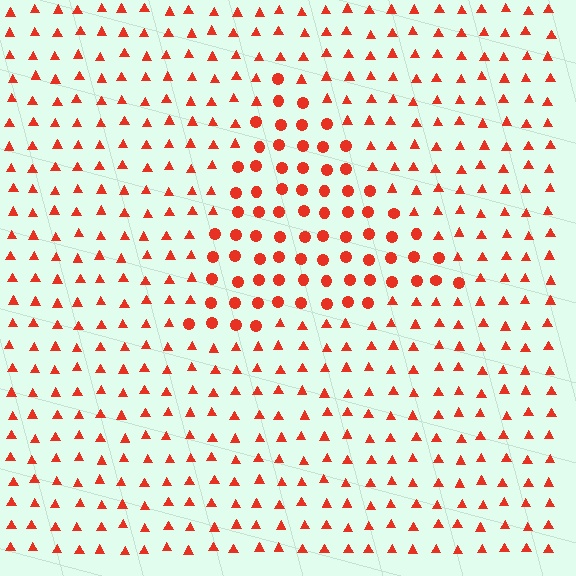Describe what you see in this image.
The image is filled with small red elements arranged in a uniform grid. A triangle-shaped region contains circles, while the surrounding area contains triangles. The boundary is defined purely by the change in element shape.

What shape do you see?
I see a triangle.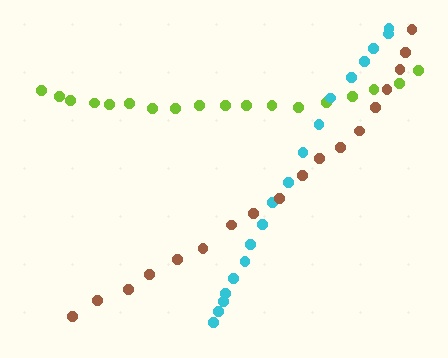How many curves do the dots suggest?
There are 3 distinct paths.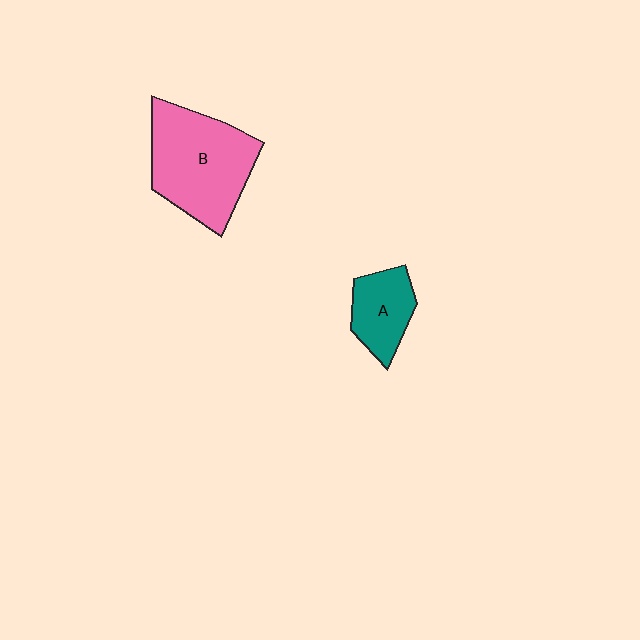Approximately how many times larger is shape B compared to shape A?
Approximately 2.1 times.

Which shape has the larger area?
Shape B (pink).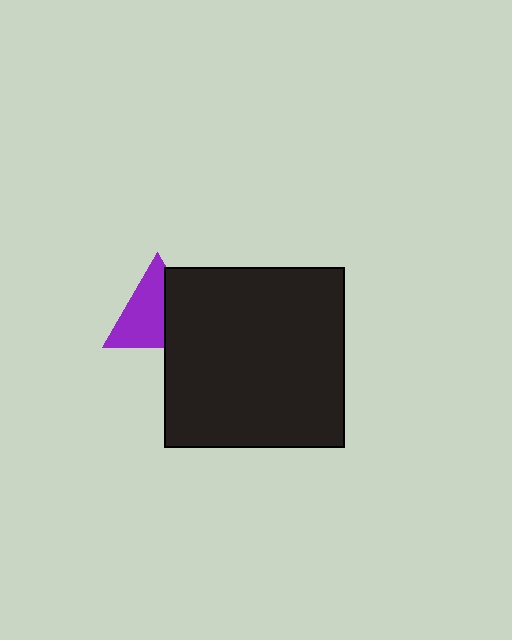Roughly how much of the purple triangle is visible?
About half of it is visible (roughly 60%).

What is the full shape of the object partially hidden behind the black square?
The partially hidden object is a purple triangle.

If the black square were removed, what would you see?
You would see the complete purple triangle.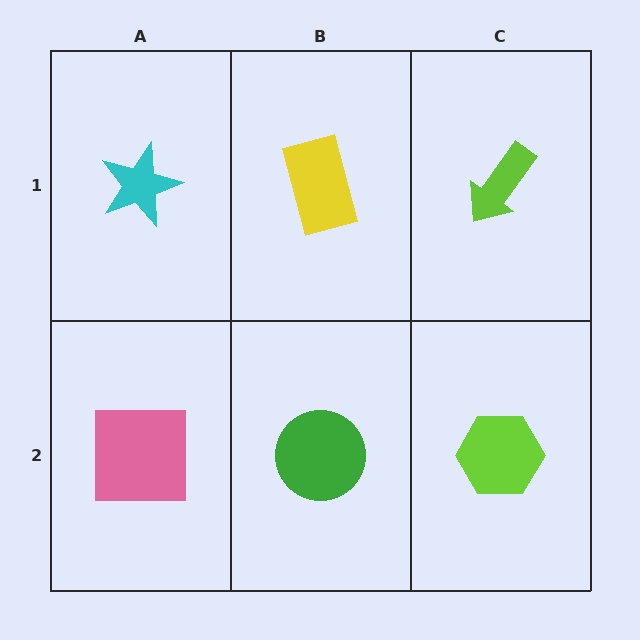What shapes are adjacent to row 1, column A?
A pink square (row 2, column A), a yellow rectangle (row 1, column B).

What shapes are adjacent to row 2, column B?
A yellow rectangle (row 1, column B), a pink square (row 2, column A), a lime hexagon (row 2, column C).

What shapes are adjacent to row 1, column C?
A lime hexagon (row 2, column C), a yellow rectangle (row 1, column B).